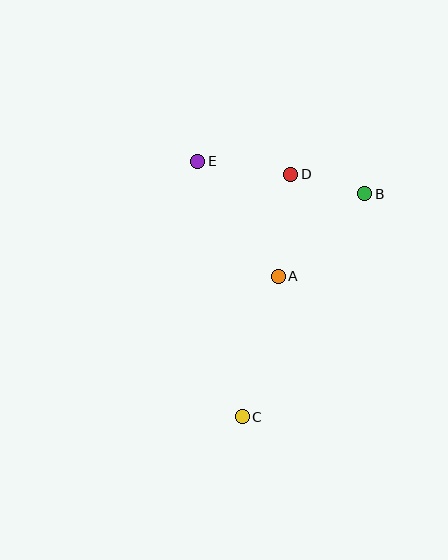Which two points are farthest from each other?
Points C and E are farthest from each other.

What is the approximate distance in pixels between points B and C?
The distance between B and C is approximately 254 pixels.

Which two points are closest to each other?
Points B and D are closest to each other.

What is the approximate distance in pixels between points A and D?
The distance between A and D is approximately 103 pixels.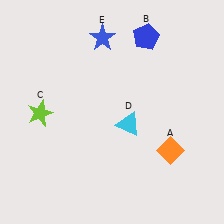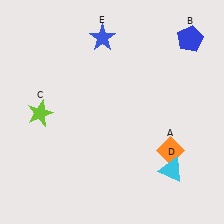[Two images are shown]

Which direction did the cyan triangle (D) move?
The cyan triangle (D) moved down.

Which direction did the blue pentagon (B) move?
The blue pentagon (B) moved right.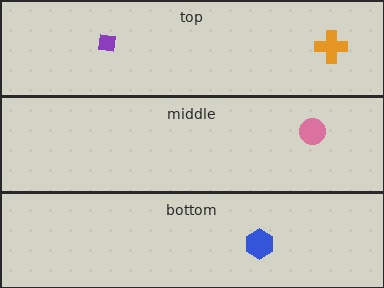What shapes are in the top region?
The purple square, the orange cross.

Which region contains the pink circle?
The middle region.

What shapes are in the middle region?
The pink circle.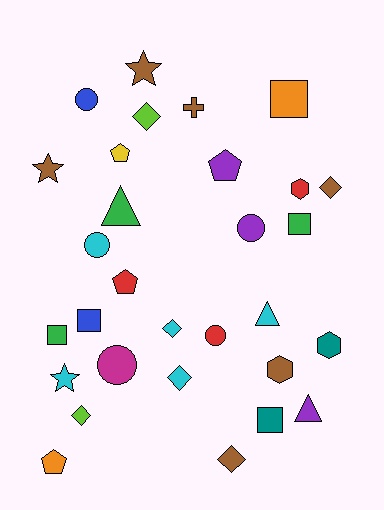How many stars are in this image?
There are 3 stars.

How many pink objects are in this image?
There are no pink objects.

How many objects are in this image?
There are 30 objects.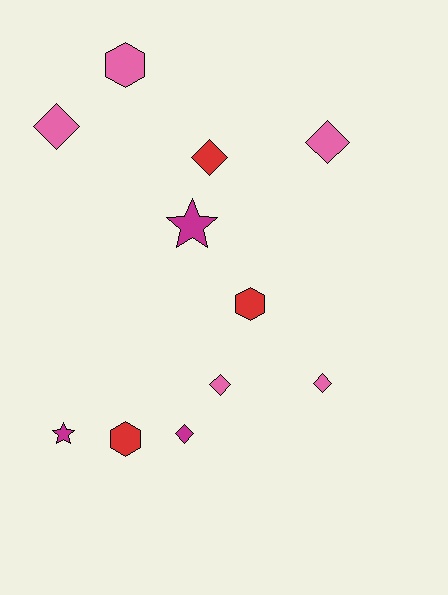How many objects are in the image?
There are 11 objects.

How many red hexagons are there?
There are 2 red hexagons.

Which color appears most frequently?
Pink, with 5 objects.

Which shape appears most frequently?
Diamond, with 6 objects.